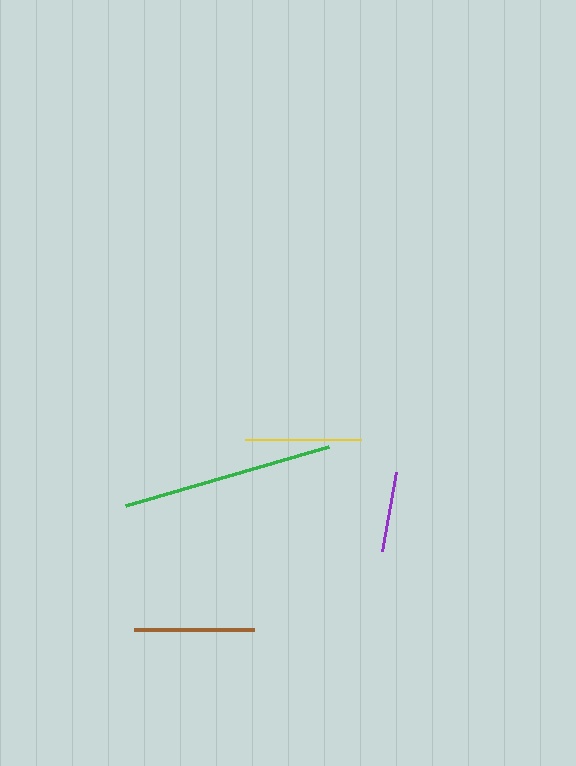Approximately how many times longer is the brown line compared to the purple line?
The brown line is approximately 1.5 times the length of the purple line.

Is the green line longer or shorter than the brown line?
The green line is longer than the brown line.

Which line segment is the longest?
The green line is the longest at approximately 211 pixels.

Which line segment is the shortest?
The purple line is the shortest at approximately 81 pixels.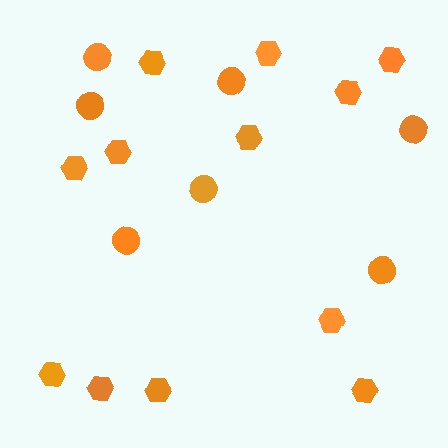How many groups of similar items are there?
There are 2 groups: one group of hexagons (12) and one group of circles (7).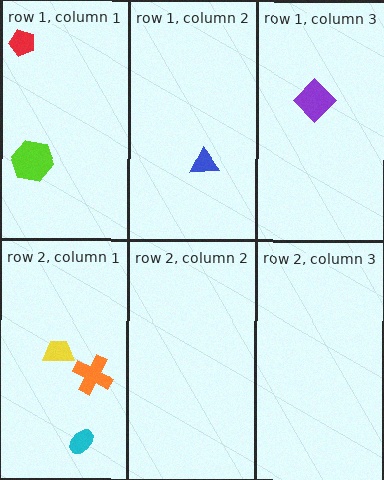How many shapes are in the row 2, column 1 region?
3.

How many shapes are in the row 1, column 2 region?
1.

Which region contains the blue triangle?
The row 1, column 2 region.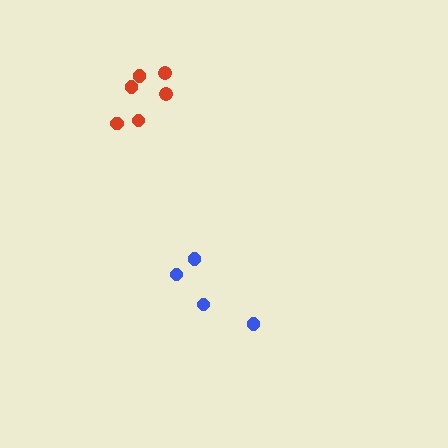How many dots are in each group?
Group 1: 6 dots, Group 2: 5 dots (11 total).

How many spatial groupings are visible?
There are 2 spatial groupings.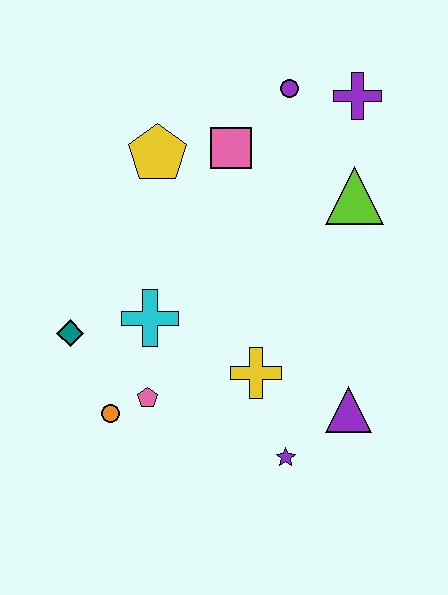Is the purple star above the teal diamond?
No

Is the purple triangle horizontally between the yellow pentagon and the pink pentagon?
No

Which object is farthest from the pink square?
The purple star is farthest from the pink square.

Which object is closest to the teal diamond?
The cyan cross is closest to the teal diamond.